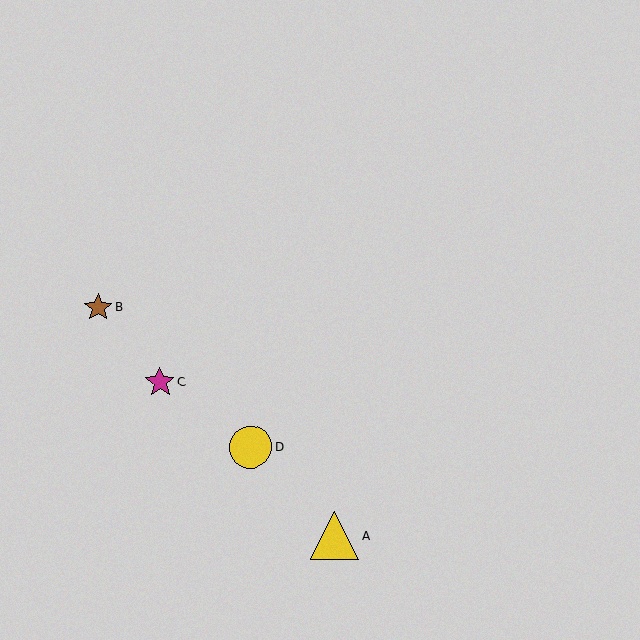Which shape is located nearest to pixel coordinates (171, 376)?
The magenta star (labeled C) at (160, 383) is nearest to that location.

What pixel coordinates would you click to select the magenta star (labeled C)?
Click at (160, 383) to select the magenta star C.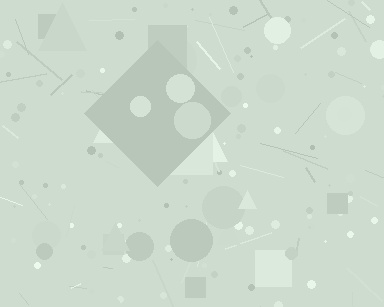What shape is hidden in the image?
A diamond is hidden in the image.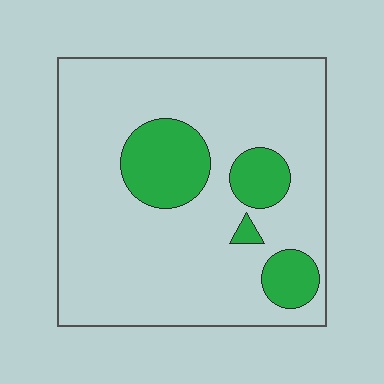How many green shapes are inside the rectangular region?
4.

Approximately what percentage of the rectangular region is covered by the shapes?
Approximately 20%.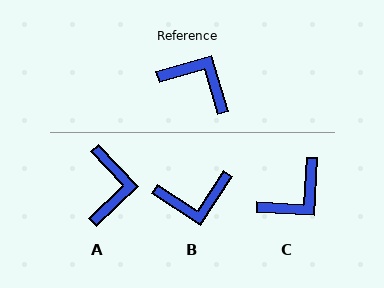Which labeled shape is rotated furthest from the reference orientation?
B, about 139 degrees away.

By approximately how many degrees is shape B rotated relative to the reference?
Approximately 139 degrees clockwise.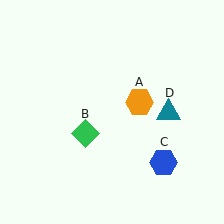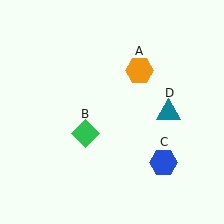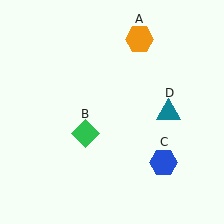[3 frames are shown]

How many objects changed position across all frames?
1 object changed position: orange hexagon (object A).